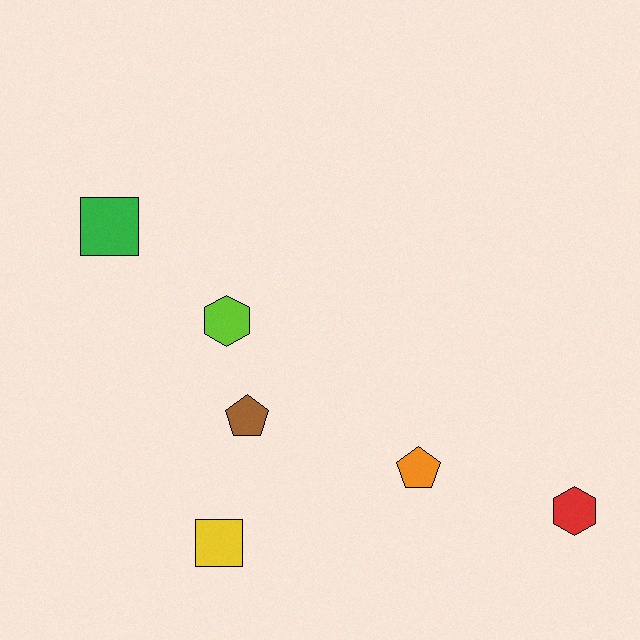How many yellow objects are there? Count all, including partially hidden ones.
There is 1 yellow object.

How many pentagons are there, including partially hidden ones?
There are 2 pentagons.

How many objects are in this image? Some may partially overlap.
There are 6 objects.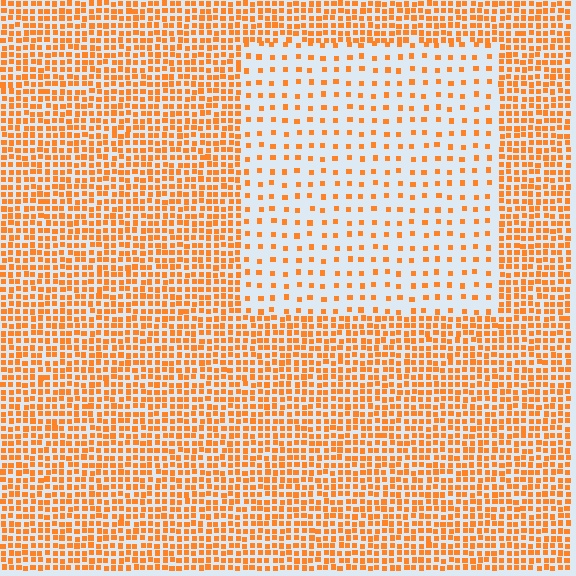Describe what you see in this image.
The image contains small orange elements arranged at two different densities. A rectangle-shaped region is visible where the elements are less densely packed than the surrounding area.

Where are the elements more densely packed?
The elements are more densely packed outside the rectangle boundary.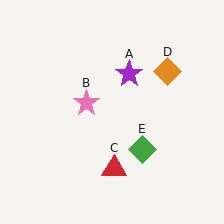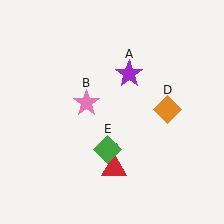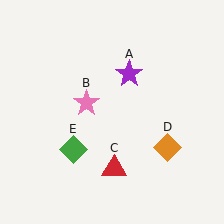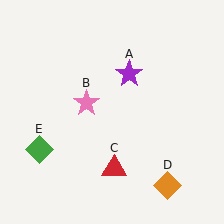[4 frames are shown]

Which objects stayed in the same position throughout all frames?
Purple star (object A) and pink star (object B) and red triangle (object C) remained stationary.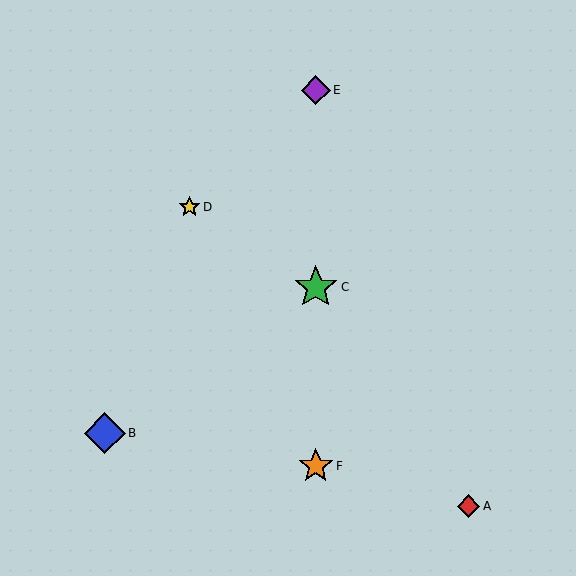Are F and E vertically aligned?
Yes, both are at x≈316.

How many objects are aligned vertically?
3 objects (C, E, F) are aligned vertically.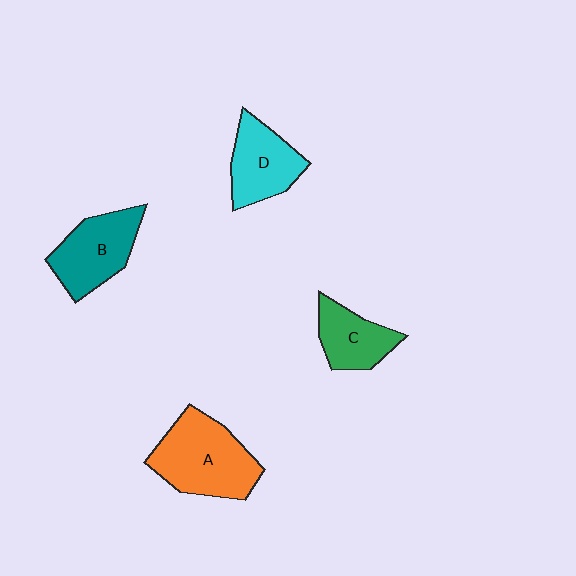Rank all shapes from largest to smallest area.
From largest to smallest: A (orange), B (teal), D (cyan), C (green).